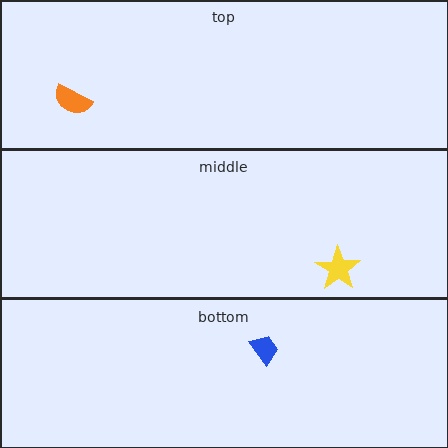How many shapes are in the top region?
1.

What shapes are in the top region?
The orange semicircle.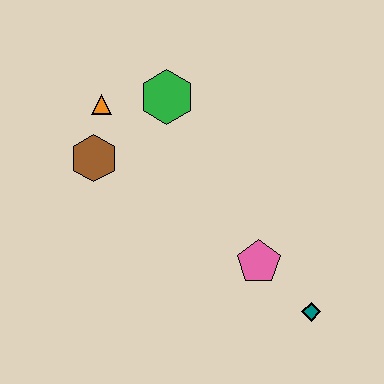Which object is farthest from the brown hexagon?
The teal diamond is farthest from the brown hexagon.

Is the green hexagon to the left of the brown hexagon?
No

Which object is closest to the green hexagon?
The orange triangle is closest to the green hexagon.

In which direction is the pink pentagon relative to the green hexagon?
The pink pentagon is below the green hexagon.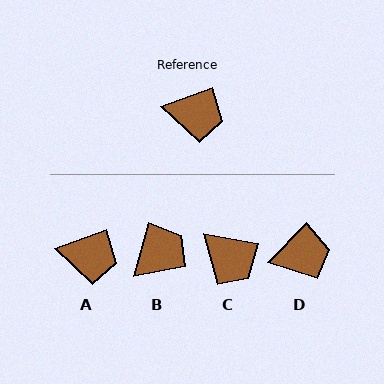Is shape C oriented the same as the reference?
No, it is off by about 32 degrees.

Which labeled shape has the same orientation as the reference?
A.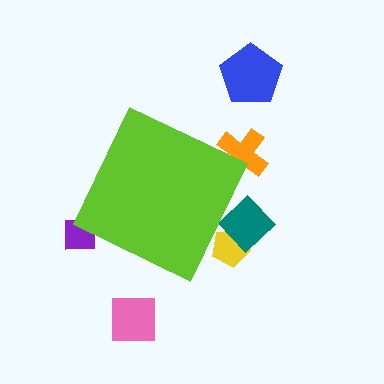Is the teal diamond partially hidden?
Yes, the teal diamond is partially hidden behind the lime diamond.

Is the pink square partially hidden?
No, the pink square is fully visible.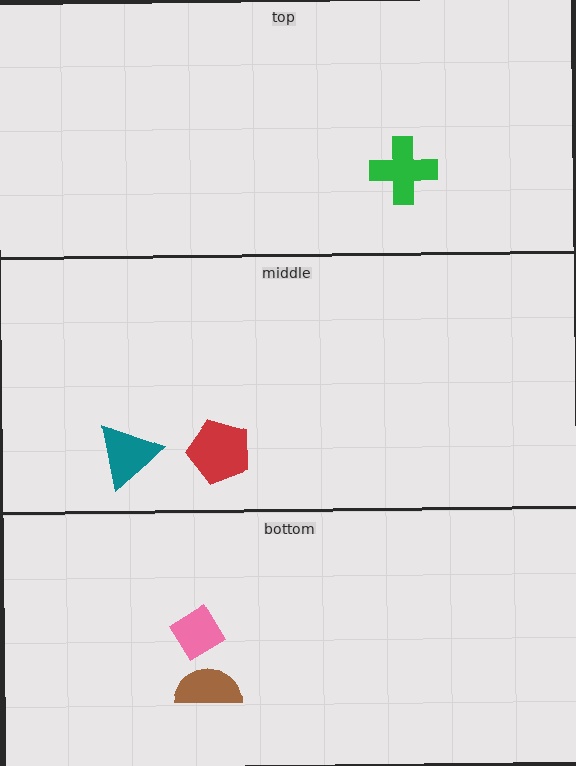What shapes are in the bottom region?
The pink diamond, the brown semicircle.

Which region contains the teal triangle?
The middle region.